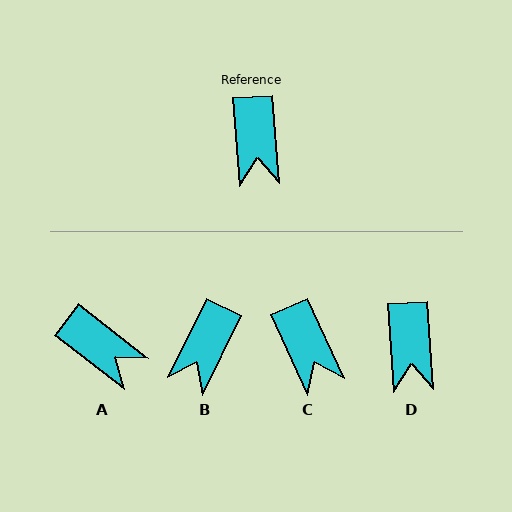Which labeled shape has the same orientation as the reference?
D.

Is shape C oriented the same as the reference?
No, it is off by about 21 degrees.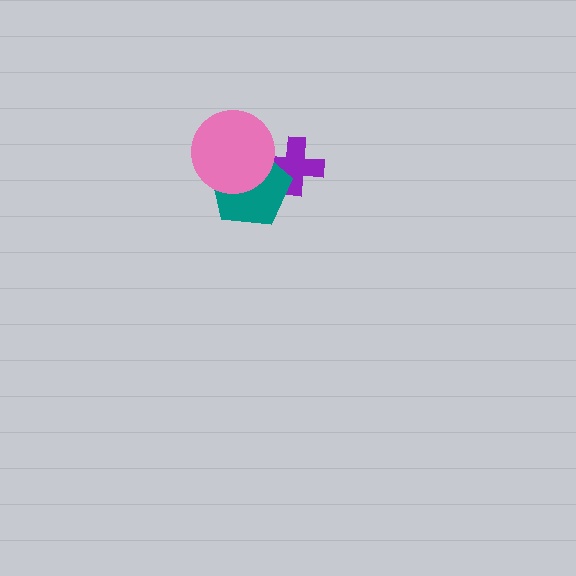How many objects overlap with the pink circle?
2 objects overlap with the pink circle.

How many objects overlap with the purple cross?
2 objects overlap with the purple cross.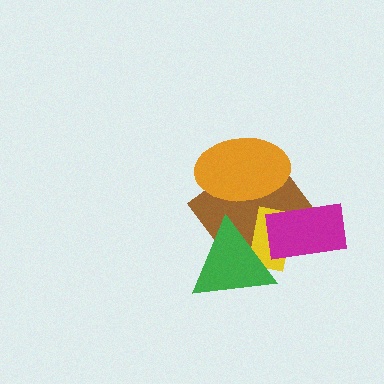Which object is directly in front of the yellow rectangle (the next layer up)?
The magenta rectangle is directly in front of the yellow rectangle.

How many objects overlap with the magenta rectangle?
2 objects overlap with the magenta rectangle.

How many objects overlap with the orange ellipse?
1 object overlaps with the orange ellipse.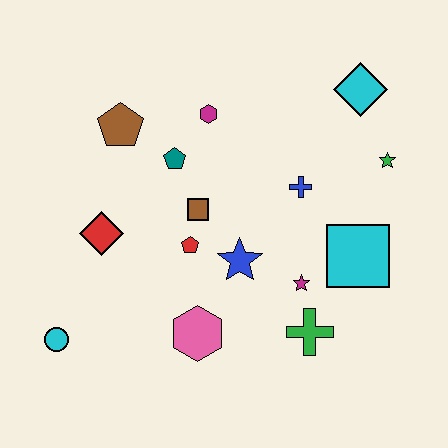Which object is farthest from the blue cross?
The cyan circle is farthest from the blue cross.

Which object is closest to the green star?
The cyan diamond is closest to the green star.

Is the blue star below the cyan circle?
No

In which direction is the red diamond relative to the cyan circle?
The red diamond is above the cyan circle.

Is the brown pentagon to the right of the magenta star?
No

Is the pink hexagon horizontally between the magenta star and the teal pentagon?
Yes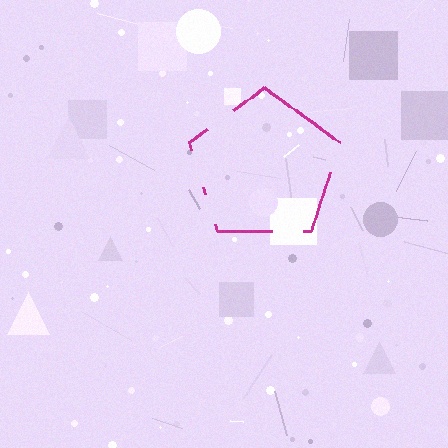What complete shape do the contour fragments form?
The contour fragments form a pentagon.